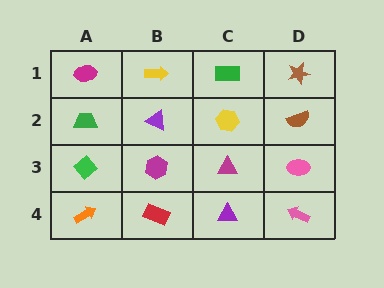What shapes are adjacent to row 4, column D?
A pink ellipse (row 3, column D), a purple triangle (row 4, column C).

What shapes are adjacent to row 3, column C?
A yellow hexagon (row 2, column C), a purple triangle (row 4, column C), a magenta hexagon (row 3, column B), a pink ellipse (row 3, column D).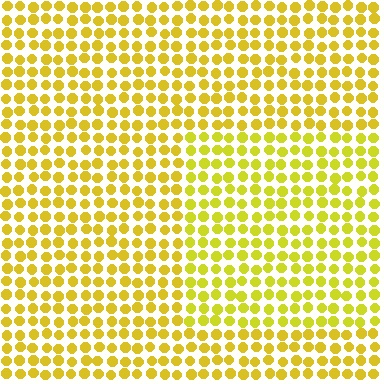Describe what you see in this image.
The image is filled with small yellow elements in a uniform arrangement. A rectangle-shaped region is visible where the elements are tinted to a slightly different hue, forming a subtle color boundary.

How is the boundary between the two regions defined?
The boundary is defined purely by a slight shift in hue (about 13 degrees). Spacing, size, and orientation are identical on both sides.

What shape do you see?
I see a rectangle.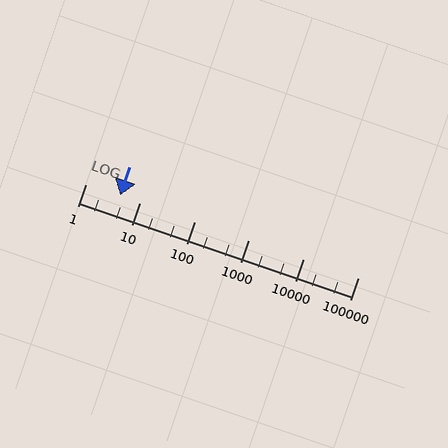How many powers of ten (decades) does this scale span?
The scale spans 5 decades, from 1 to 100000.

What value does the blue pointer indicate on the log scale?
The pointer indicates approximately 4.3.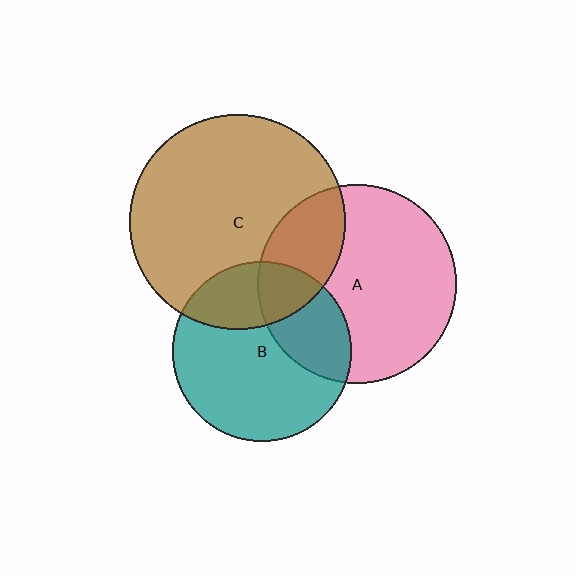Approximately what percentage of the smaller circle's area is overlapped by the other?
Approximately 25%.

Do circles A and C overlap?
Yes.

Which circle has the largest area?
Circle C (brown).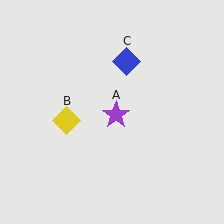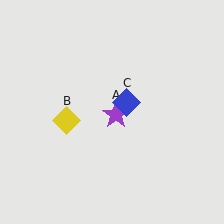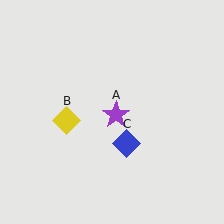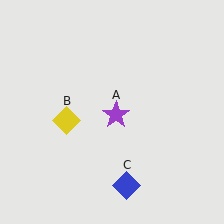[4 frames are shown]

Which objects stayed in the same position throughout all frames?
Purple star (object A) and yellow diamond (object B) remained stationary.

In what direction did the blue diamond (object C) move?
The blue diamond (object C) moved down.